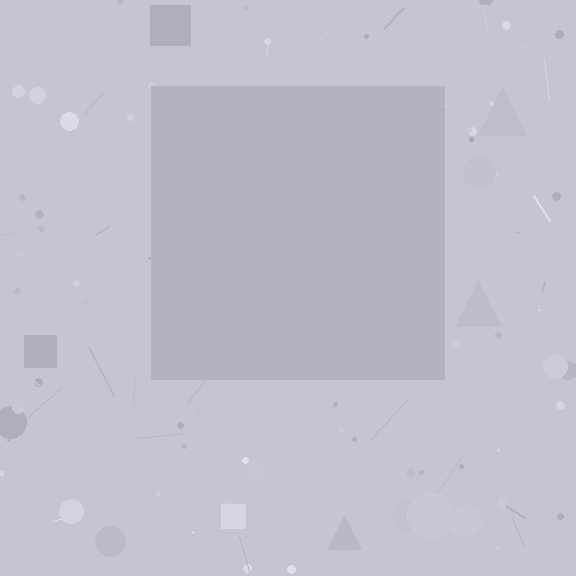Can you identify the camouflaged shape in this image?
The camouflaged shape is a square.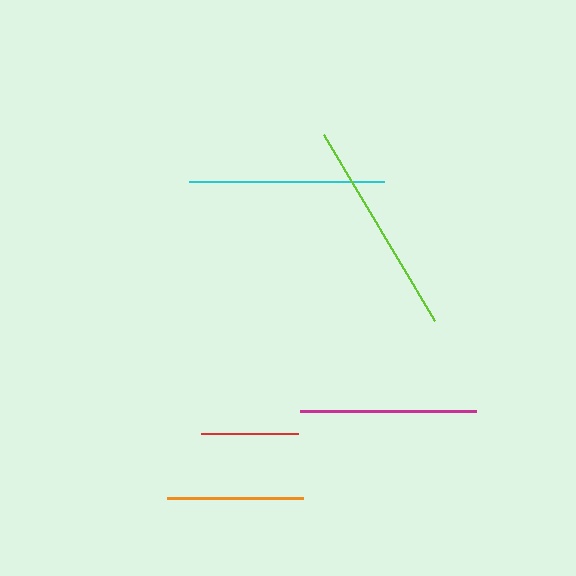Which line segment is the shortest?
The red line is the shortest at approximately 97 pixels.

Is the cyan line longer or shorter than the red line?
The cyan line is longer than the red line.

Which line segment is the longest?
The lime line is the longest at approximately 217 pixels.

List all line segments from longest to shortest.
From longest to shortest: lime, cyan, magenta, orange, red.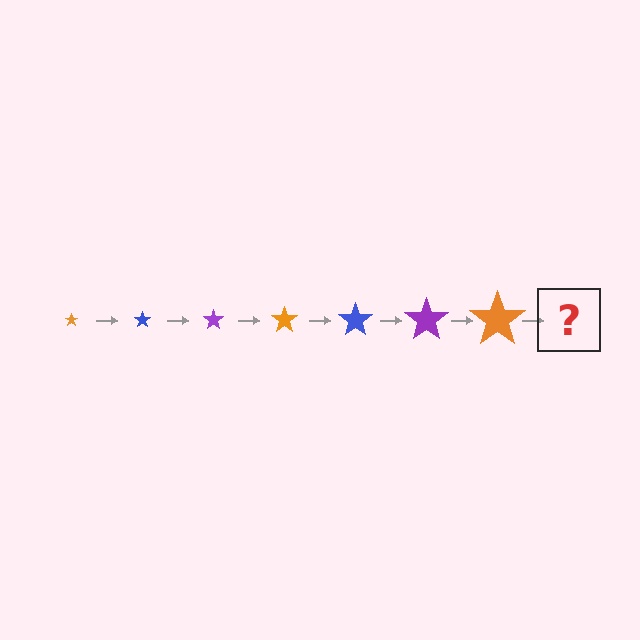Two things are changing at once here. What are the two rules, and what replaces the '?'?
The two rules are that the star grows larger each step and the color cycles through orange, blue, and purple. The '?' should be a blue star, larger than the previous one.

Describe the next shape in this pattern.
It should be a blue star, larger than the previous one.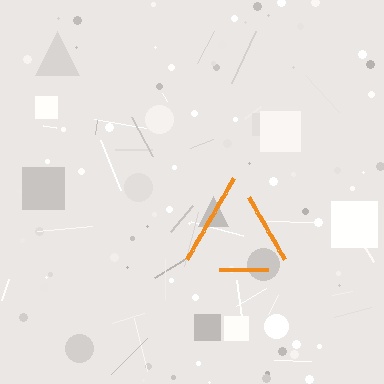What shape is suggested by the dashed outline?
The dashed outline suggests a triangle.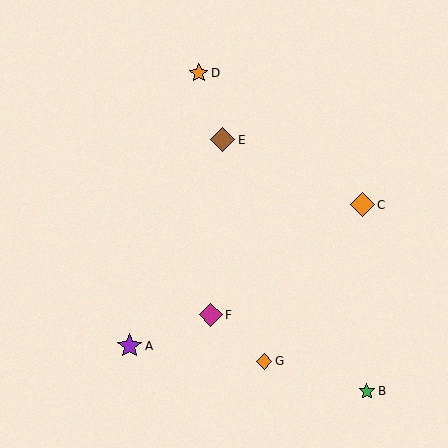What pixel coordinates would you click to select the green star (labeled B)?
Click at (367, 391) to select the green star B.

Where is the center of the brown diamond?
The center of the brown diamond is at (223, 140).